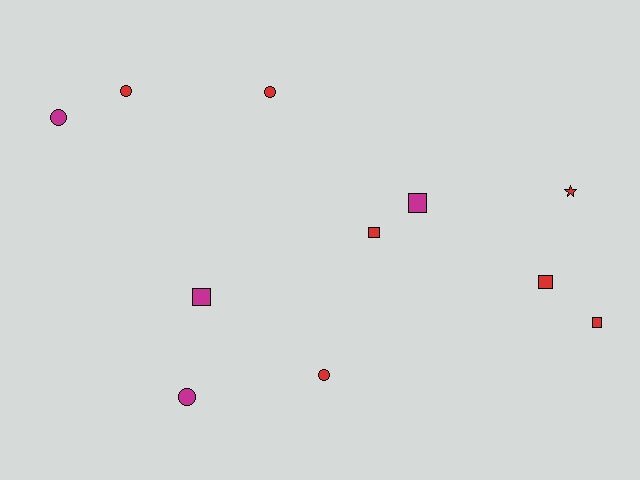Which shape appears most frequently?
Circle, with 5 objects.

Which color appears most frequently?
Red, with 7 objects.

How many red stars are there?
There is 1 red star.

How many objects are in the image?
There are 11 objects.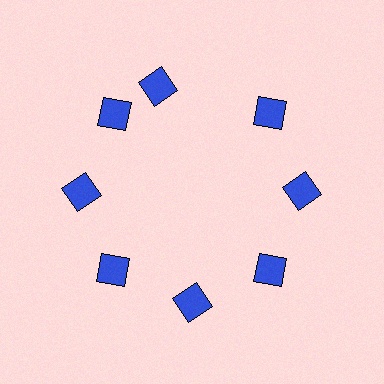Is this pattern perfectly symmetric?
No. The 8 blue diamonds are arranged in a ring, but one element near the 12 o'clock position is rotated out of alignment along the ring, breaking the 8-fold rotational symmetry.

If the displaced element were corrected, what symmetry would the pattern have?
It would have 8-fold rotational symmetry — the pattern would map onto itself every 45 degrees.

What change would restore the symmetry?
The symmetry would be restored by rotating it back into even spacing with its neighbors so that all 8 diamonds sit at equal angles and equal distance from the center.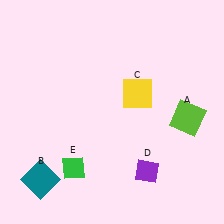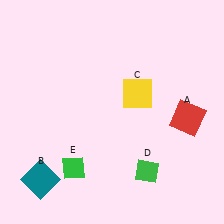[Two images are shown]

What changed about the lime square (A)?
In Image 1, A is lime. In Image 2, it changed to red.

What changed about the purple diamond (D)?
In Image 1, D is purple. In Image 2, it changed to green.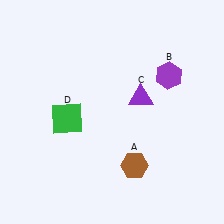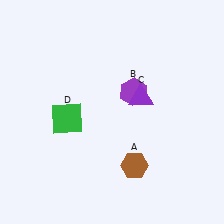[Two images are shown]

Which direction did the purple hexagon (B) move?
The purple hexagon (B) moved left.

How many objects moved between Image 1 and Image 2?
1 object moved between the two images.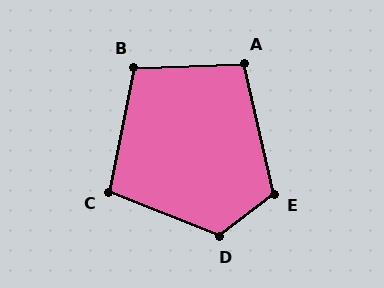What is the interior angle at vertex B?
Approximately 103 degrees (obtuse).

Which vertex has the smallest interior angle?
C, at approximately 100 degrees.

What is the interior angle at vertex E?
Approximately 115 degrees (obtuse).